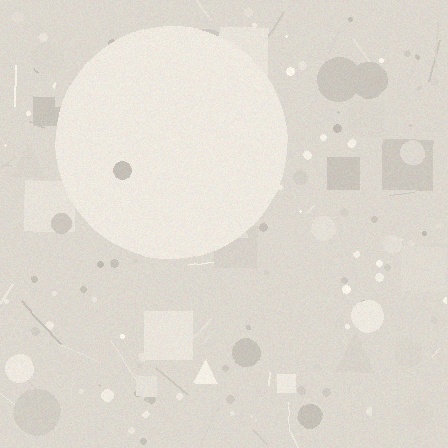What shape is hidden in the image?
A circle is hidden in the image.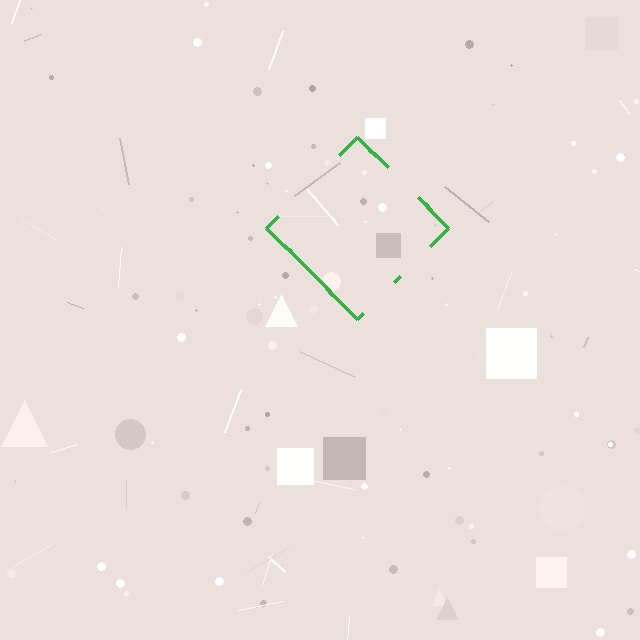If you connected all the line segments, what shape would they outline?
They would outline a diamond.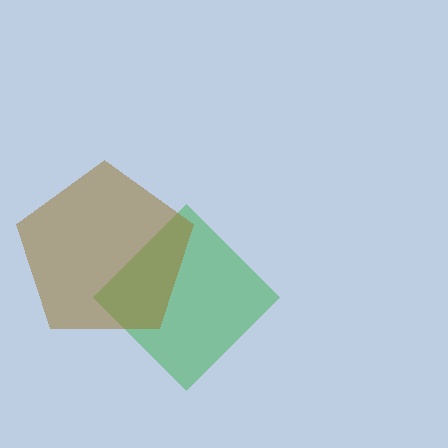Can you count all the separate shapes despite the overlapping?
Yes, there are 2 separate shapes.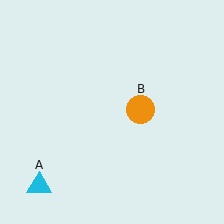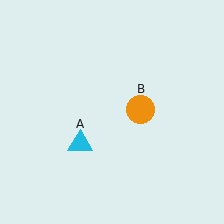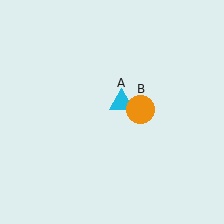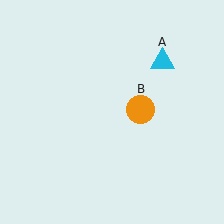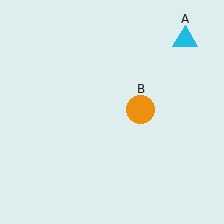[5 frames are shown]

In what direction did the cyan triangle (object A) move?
The cyan triangle (object A) moved up and to the right.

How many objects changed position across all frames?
1 object changed position: cyan triangle (object A).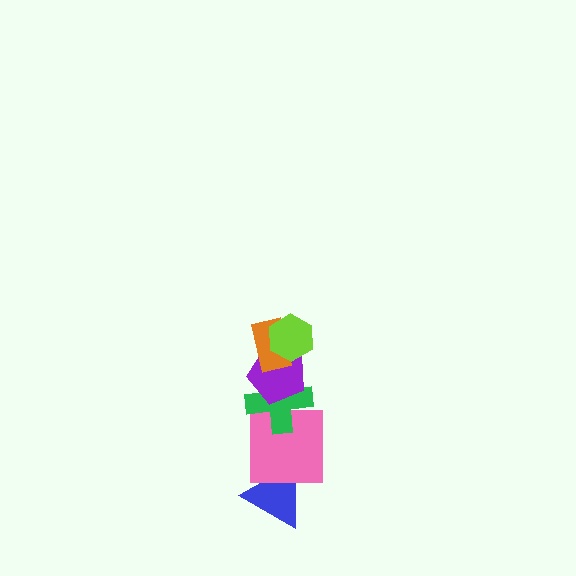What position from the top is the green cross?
The green cross is 4th from the top.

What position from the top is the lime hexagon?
The lime hexagon is 1st from the top.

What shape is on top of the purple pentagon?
The orange rectangle is on top of the purple pentagon.